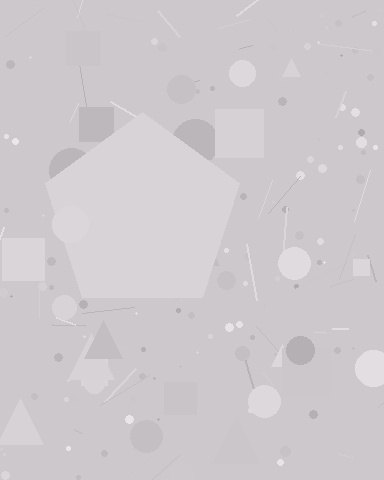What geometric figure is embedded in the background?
A pentagon is embedded in the background.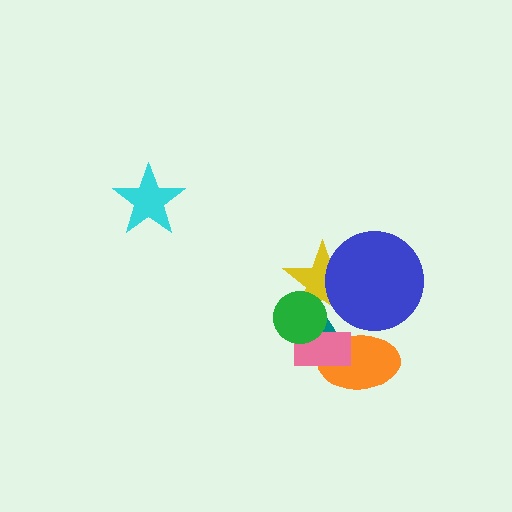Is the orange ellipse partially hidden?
Yes, it is partially covered by another shape.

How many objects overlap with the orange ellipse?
1 object overlaps with the orange ellipse.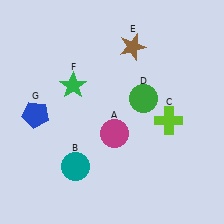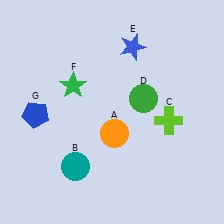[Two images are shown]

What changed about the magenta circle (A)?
In Image 1, A is magenta. In Image 2, it changed to orange.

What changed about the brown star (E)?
In Image 1, E is brown. In Image 2, it changed to blue.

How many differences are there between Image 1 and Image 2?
There are 2 differences between the two images.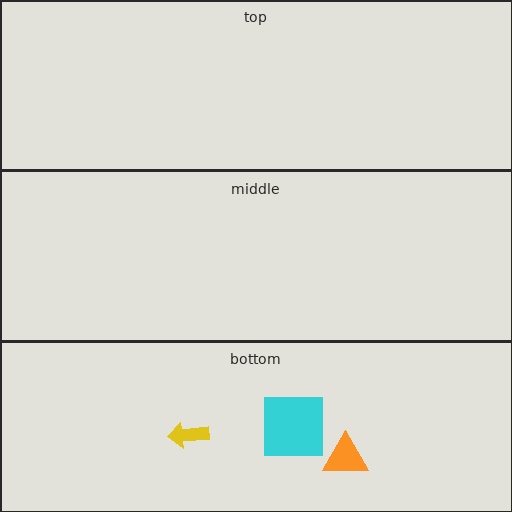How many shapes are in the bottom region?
3.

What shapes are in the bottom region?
The cyan square, the yellow arrow, the orange triangle.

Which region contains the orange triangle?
The bottom region.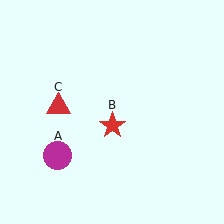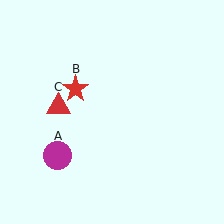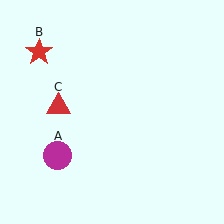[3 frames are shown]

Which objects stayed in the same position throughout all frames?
Magenta circle (object A) and red triangle (object C) remained stationary.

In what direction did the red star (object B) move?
The red star (object B) moved up and to the left.